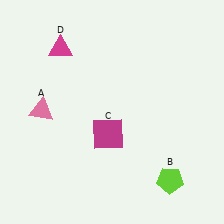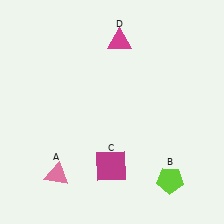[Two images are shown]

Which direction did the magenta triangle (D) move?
The magenta triangle (D) moved right.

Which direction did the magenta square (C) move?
The magenta square (C) moved down.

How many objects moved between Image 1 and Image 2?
3 objects moved between the two images.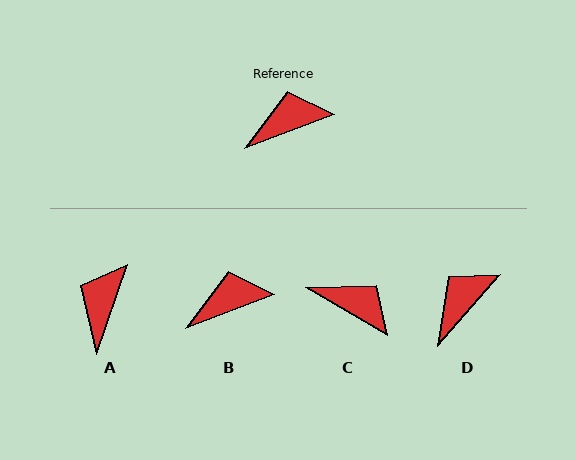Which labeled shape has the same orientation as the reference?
B.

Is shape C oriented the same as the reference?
No, it is off by about 51 degrees.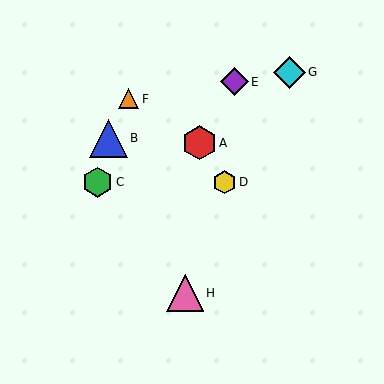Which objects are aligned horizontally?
Objects C, D are aligned horizontally.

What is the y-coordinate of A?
Object A is at y≈143.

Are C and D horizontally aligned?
Yes, both are at y≈182.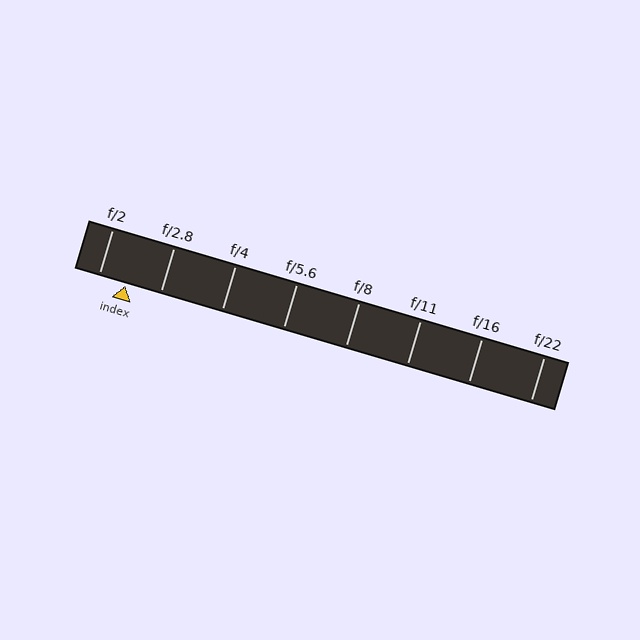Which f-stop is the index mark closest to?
The index mark is closest to f/2.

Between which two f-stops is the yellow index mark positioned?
The index mark is between f/2 and f/2.8.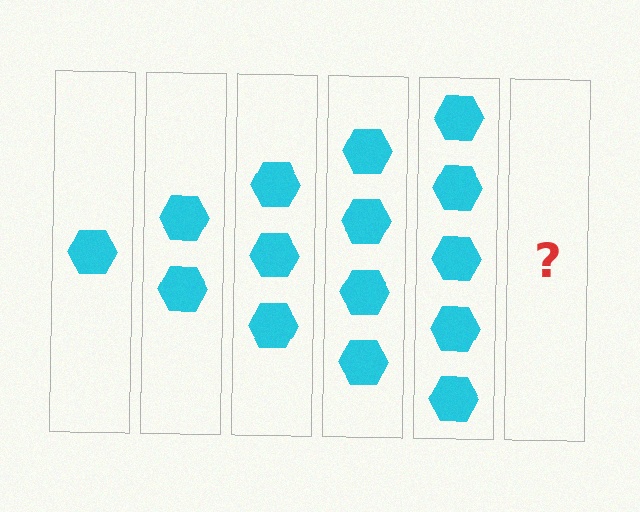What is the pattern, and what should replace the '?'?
The pattern is that each step adds one more hexagon. The '?' should be 6 hexagons.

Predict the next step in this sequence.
The next step is 6 hexagons.